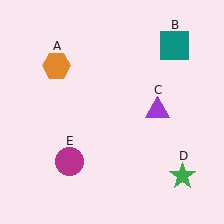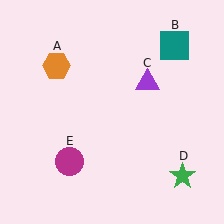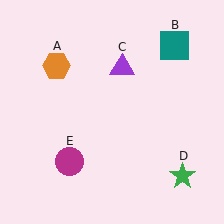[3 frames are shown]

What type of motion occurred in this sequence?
The purple triangle (object C) rotated counterclockwise around the center of the scene.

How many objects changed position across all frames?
1 object changed position: purple triangle (object C).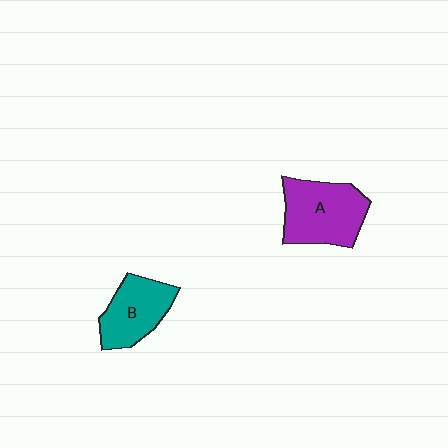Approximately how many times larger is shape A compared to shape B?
Approximately 1.3 times.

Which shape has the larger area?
Shape A (purple).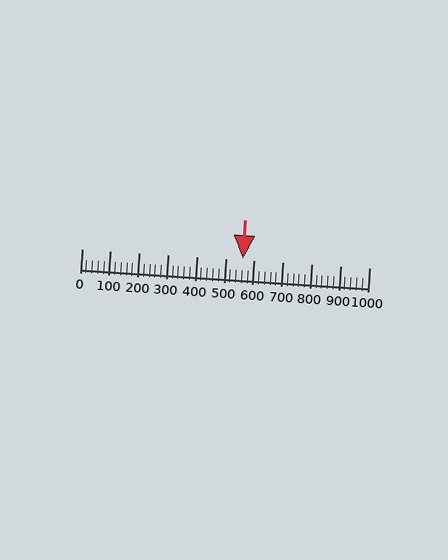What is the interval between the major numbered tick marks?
The major tick marks are spaced 100 units apart.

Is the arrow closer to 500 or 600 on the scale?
The arrow is closer to 600.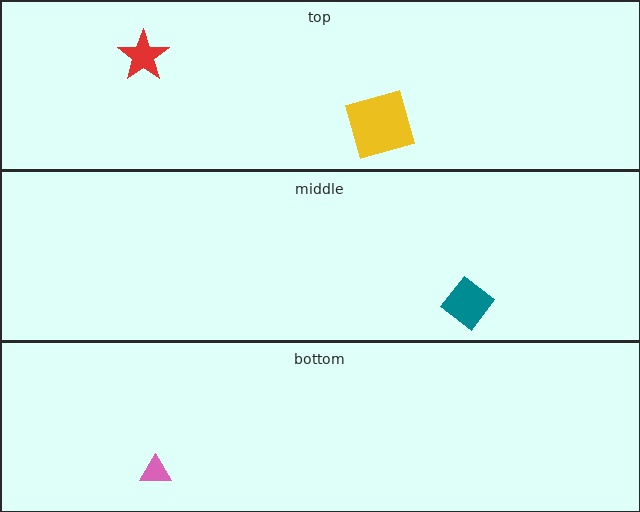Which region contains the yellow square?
The top region.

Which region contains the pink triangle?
The bottom region.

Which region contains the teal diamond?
The middle region.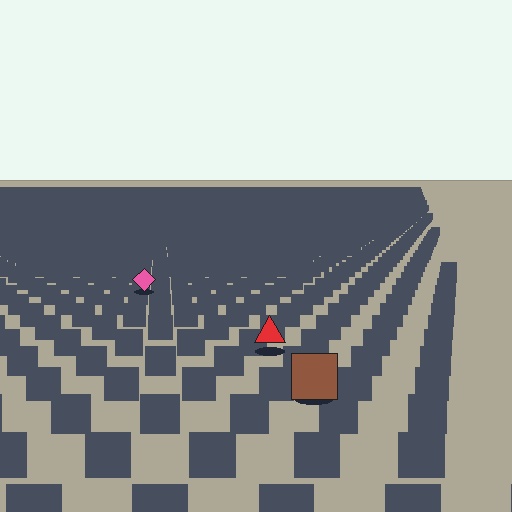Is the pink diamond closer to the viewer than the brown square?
No. The brown square is closer — you can tell from the texture gradient: the ground texture is coarser near it.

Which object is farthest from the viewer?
The pink diamond is farthest from the viewer. It appears smaller and the ground texture around it is denser.